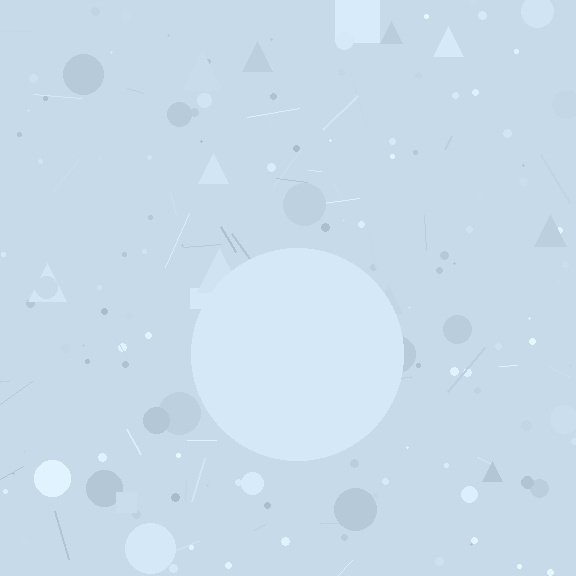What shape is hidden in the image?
A circle is hidden in the image.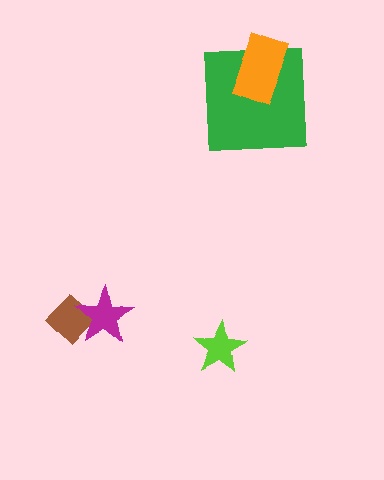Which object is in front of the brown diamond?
The magenta star is in front of the brown diamond.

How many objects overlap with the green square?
1 object overlaps with the green square.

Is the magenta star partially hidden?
No, no other shape covers it.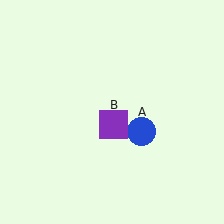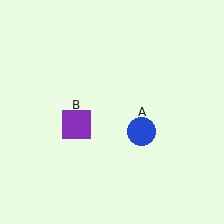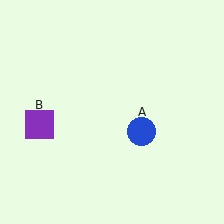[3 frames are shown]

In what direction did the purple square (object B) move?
The purple square (object B) moved left.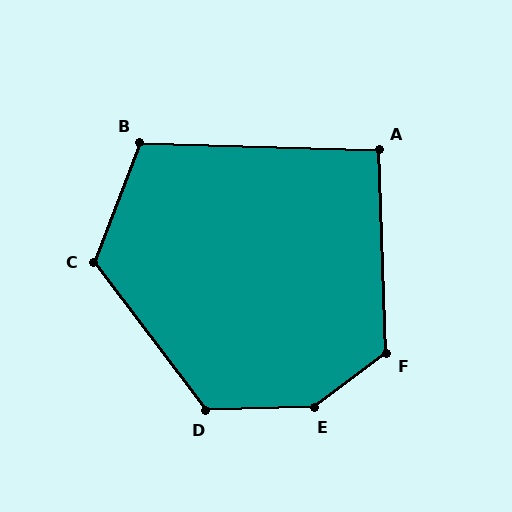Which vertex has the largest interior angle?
E, at approximately 144 degrees.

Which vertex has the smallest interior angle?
A, at approximately 94 degrees.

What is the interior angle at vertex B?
Approximately 109 degrees (obtuse).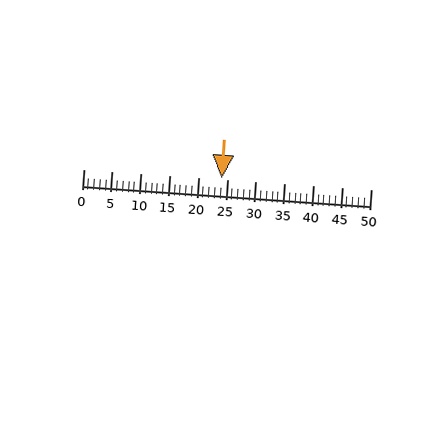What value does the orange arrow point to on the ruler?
The orange arrow points to approximately 24.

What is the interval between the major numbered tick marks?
The major tick marks are spaced 5 units apart.